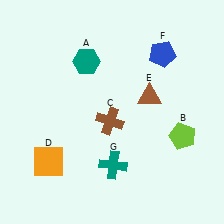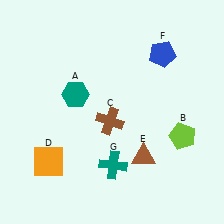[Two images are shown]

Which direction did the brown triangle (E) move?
The brown triangle (E) moved down.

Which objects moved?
The objects that moved are: the teal hexagon (A), the brown triangle (E).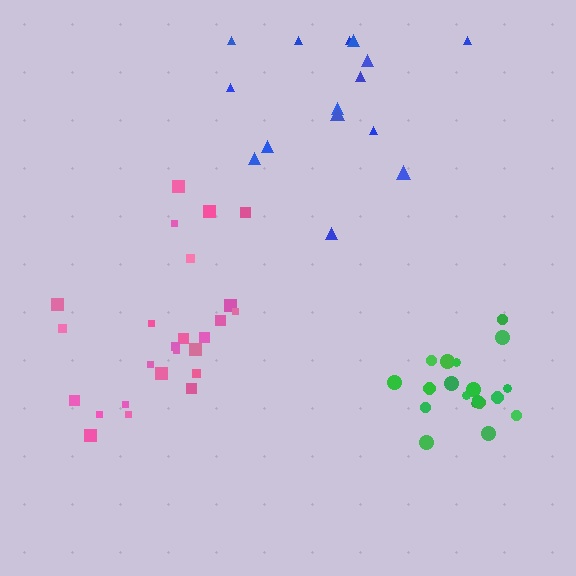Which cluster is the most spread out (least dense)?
Blue.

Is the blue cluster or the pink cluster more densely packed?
Pink.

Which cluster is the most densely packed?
Green.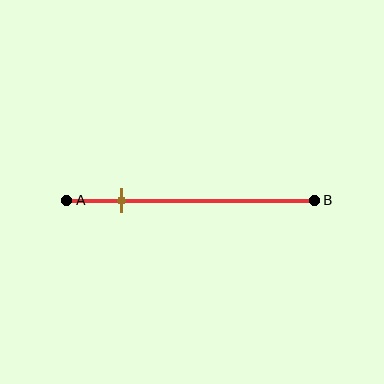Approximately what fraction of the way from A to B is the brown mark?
The brown mark is approximately 20% of the way from A to B.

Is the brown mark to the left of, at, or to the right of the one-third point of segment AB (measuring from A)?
The brown mark is to the left of the one-third point of segment AB.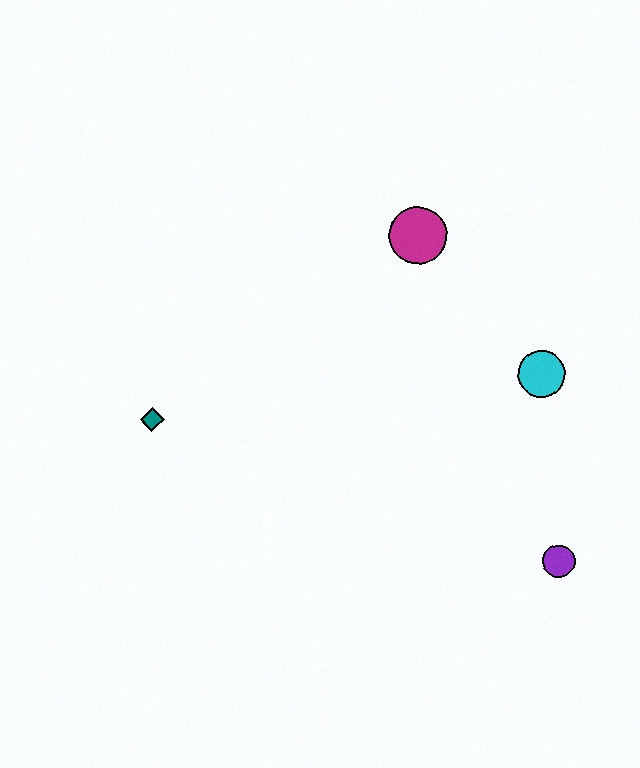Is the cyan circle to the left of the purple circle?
Yes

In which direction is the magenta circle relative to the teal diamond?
The magenta circle is to the right of the teal diamond.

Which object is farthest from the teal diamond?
The purple circle is farthest from the teal diamond.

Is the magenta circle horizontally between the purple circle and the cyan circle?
No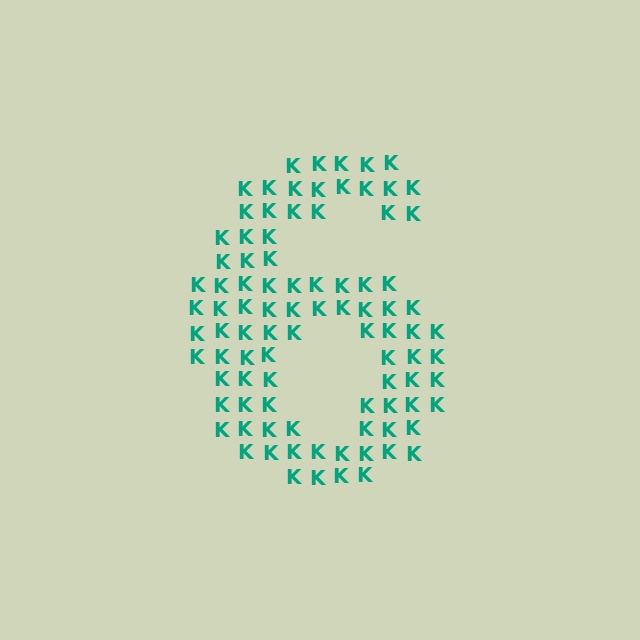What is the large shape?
The large shape is the digit 6.